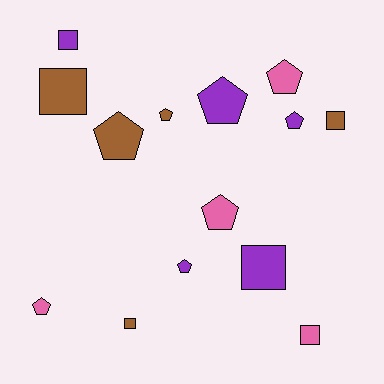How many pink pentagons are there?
There are 3 pink pentagons.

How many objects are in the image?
There are 14 objects.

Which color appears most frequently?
Brown, with 5 objects.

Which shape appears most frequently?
Pentagon, with 8 objects.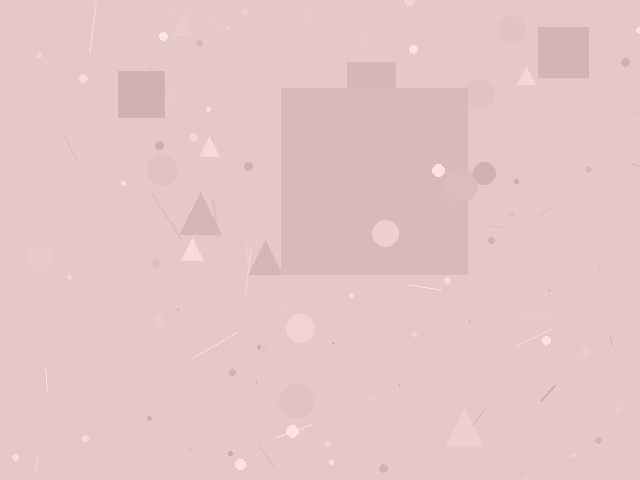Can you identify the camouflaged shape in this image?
The camouflaged shape is a square.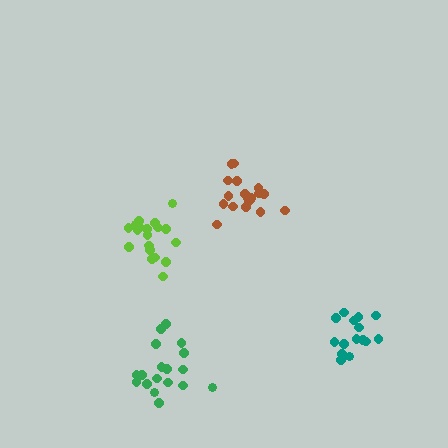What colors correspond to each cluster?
The clusters are colored: brown, lime, teal, green.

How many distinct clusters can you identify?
There are 4 distinct clusters.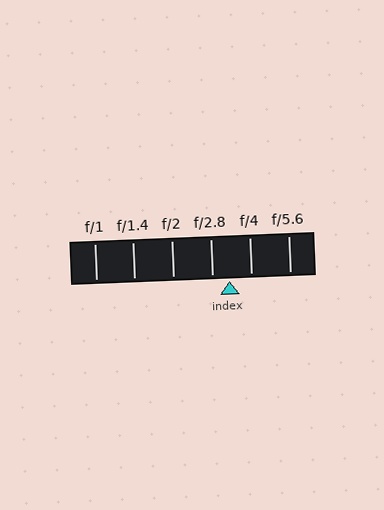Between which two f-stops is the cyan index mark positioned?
The index mark is between f/2.8 and f/4.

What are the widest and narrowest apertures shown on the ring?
The widest aperture shown is f/1 and the narrowest is f/5.6.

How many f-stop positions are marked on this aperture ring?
There are 6 f-stop positions marked.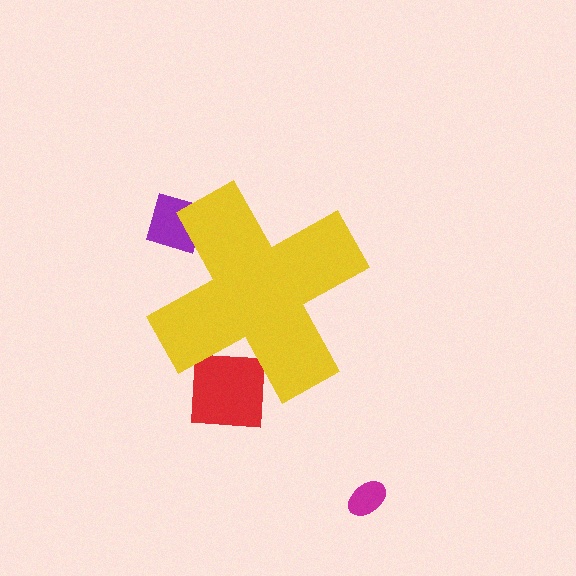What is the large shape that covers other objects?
A yellow cross.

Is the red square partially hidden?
Yes, the red square is partially hidden behind the yellow cross.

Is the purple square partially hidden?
Yes, the purple square is partially hidden behind the yellow cross.